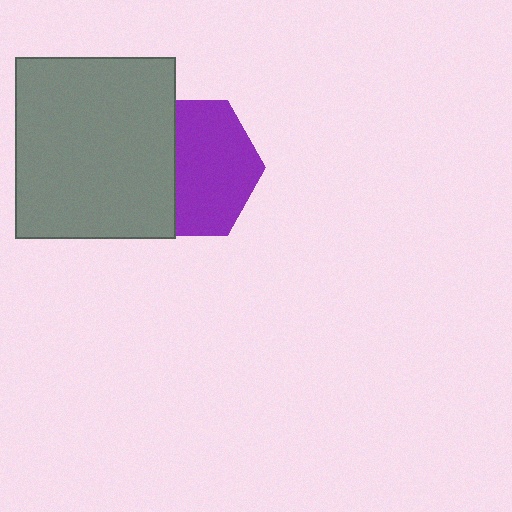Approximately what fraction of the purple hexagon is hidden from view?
Roughly 39% of the purple hexagon is hidden behind the gray rectangle.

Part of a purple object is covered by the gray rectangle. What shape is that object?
It is a hexagon.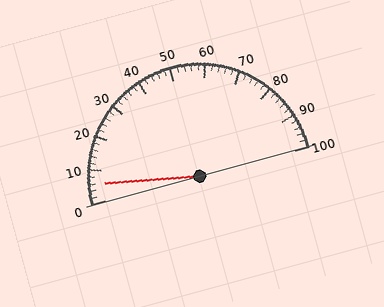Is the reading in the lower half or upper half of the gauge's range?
The reading is in the lower half of the range (0 to 100).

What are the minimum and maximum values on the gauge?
The gauge ranges from 0 to 100.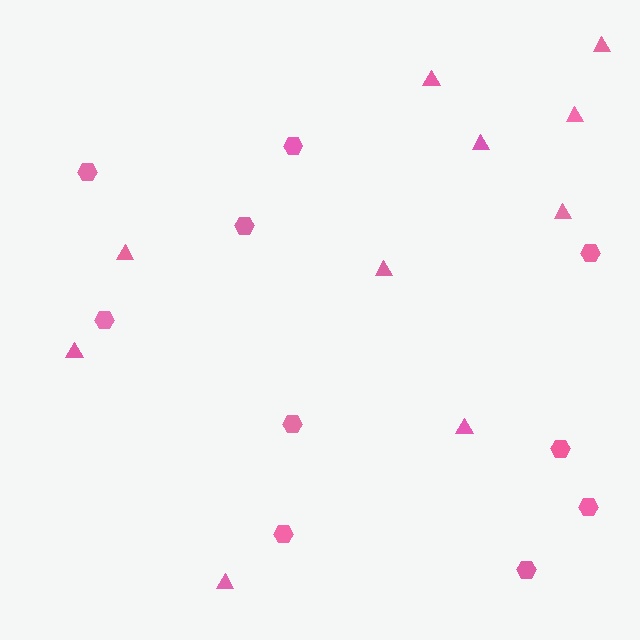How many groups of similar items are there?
There are 2 groups: one group of triangles (10) and one group of hexagons (10).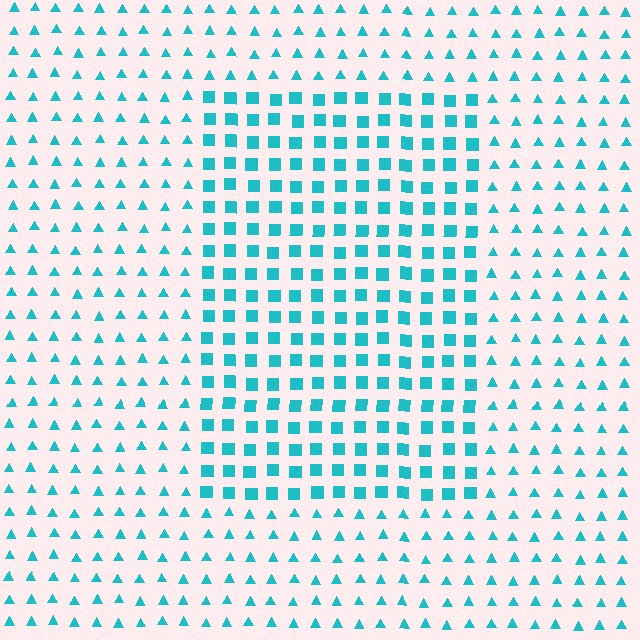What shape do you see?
I see a rectangle.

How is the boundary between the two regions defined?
The boundary is defined by a change in element shape: squares inside vs. triangles outside. All elements share the same color and spacing.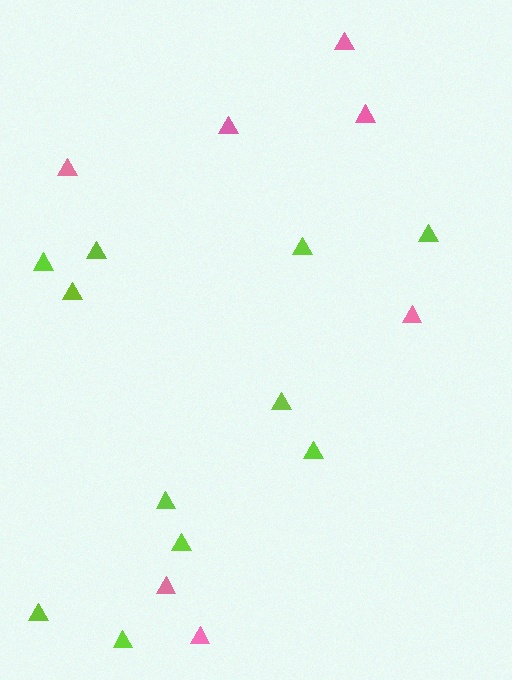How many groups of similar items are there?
There are 2 groups: one group of pink triangles (7) and one group of lime triangles (11).